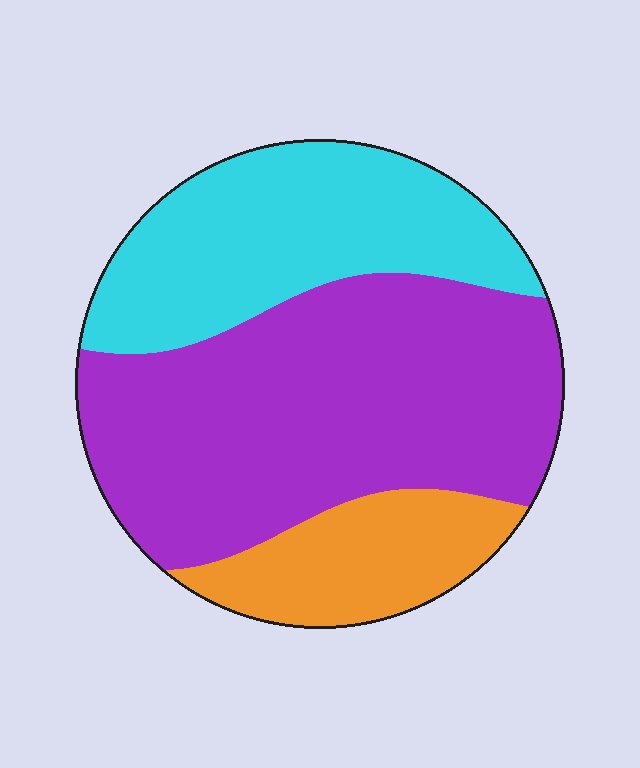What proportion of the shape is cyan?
Cyan covers roughly 30% of the shape.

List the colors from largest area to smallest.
From largest to smallest: purple, cyan, orange.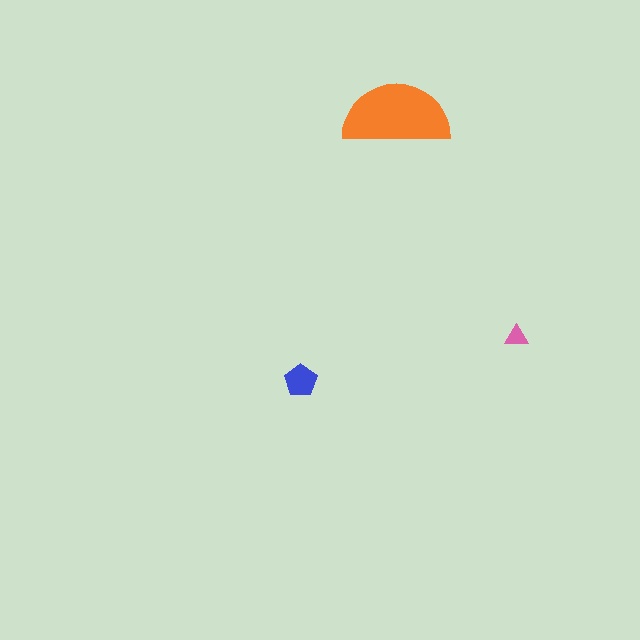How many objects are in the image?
There are 3 objects in the image.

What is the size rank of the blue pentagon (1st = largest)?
2nd.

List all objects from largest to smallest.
The orange semicircle, the blue pentagon, the pink triangle.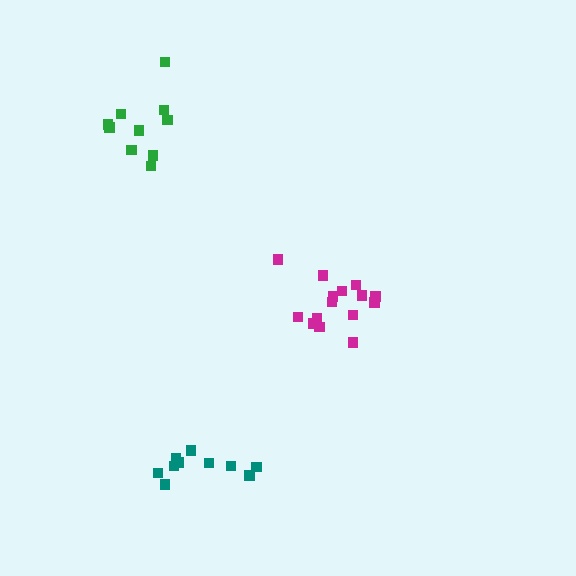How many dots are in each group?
Group 1: 15 dots, Group 2: 10 dots, Group 3: 10 dots (35 total).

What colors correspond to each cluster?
The clusters are colored: magenta, green, teal.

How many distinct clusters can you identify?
There are 3 distinct clusters.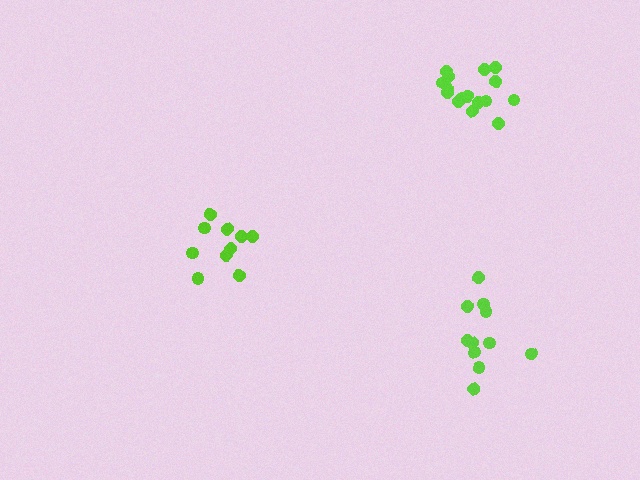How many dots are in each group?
Group 1: 11 dots, Group 2: 10 dots, Group 3: 16 dots (37 total).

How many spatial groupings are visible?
There are 3 spatial groupings.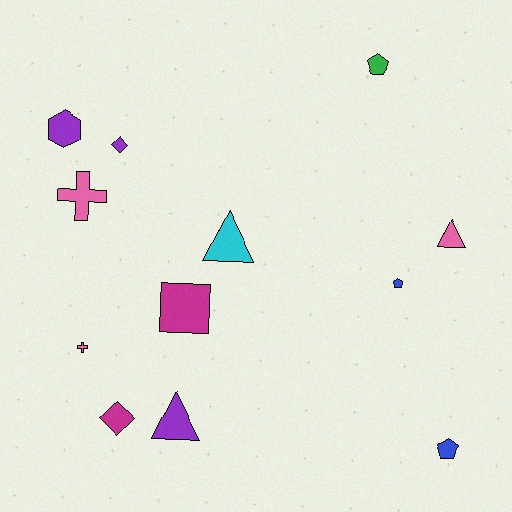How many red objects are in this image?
There are no red objects.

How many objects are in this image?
There are 12 objects.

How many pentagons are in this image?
There are 3 pentagons.